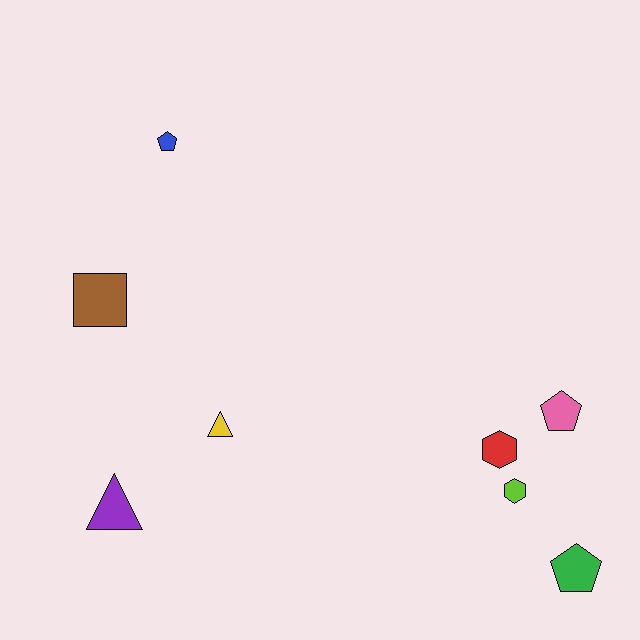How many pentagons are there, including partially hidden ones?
There are 3 pentagons.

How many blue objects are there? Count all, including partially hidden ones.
There is 1 blue object.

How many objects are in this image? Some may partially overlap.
There are 8 objects.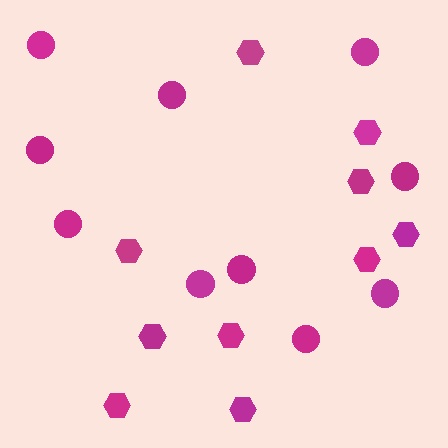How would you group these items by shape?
There are 2 groups: one group of circles (10) and one group of hexagons (10).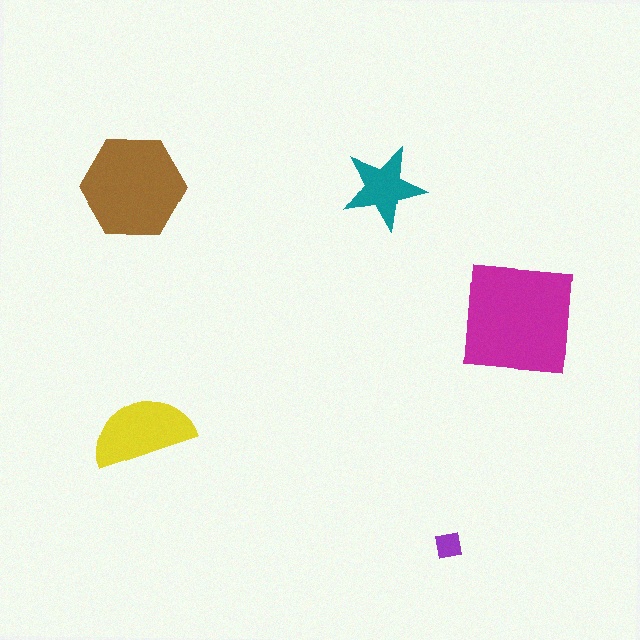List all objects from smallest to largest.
The purple square, the teal star, the yellow semicircle, the brown hexagon, the magenta square.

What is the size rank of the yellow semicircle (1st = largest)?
3rd.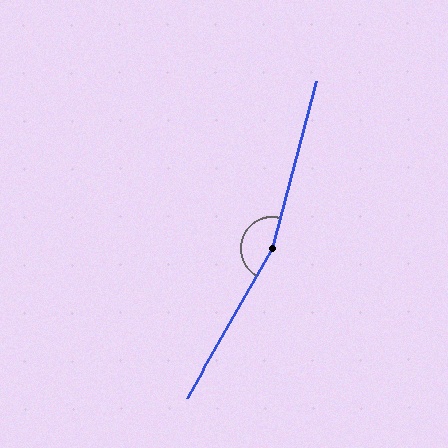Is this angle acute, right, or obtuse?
It is obtuse.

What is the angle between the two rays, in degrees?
Approximately 165 degrees.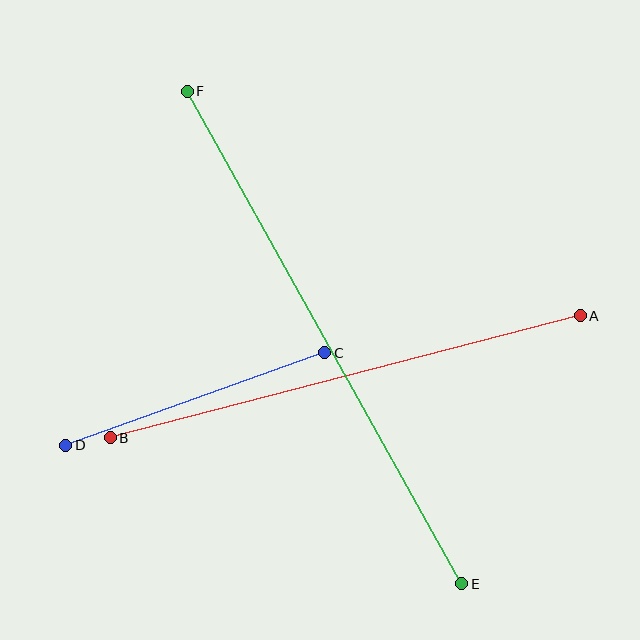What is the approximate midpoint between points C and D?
The midpoint is at approximately (195, 399) pixels.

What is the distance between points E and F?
The distance is approximately 564 pixels.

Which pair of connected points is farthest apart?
Points E and F are farthest apart.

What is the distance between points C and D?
The distance is approximately 275 pixels.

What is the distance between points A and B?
The distance is approximately 486 pixels.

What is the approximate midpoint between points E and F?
The midpoint is at approximately (325, 338) pixels.